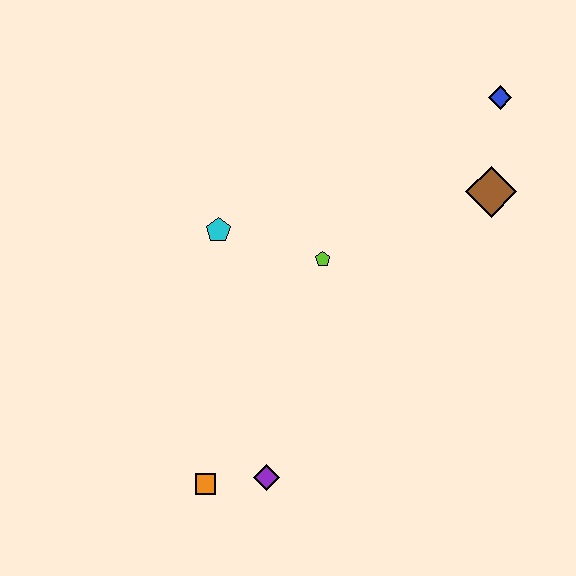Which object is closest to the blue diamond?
The brown diamond is closest to the blue diamond.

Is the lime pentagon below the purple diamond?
No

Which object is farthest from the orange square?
The blue diamond is farthest from the orange square.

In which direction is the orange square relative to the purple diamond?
The orange square is to the left of the purple diamond.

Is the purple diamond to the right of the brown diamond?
No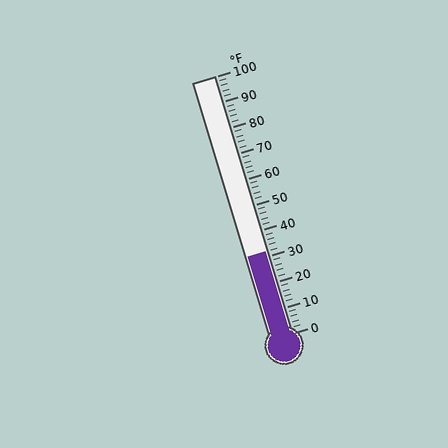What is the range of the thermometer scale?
The thermometer scale ranges from 0°F to 100°F.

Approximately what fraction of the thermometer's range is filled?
The thermometer is filled to approximately 30% of its range.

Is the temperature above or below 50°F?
The temperature is below 50°F.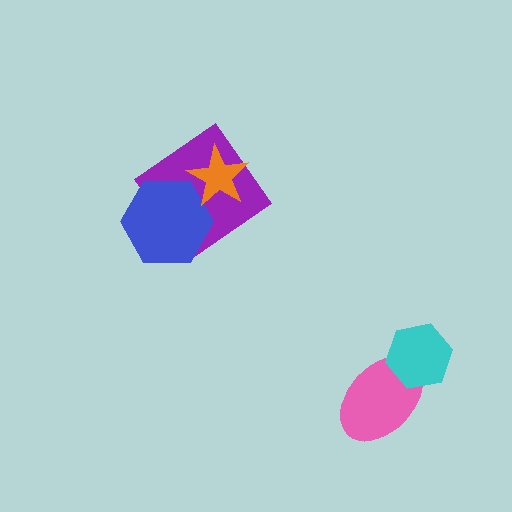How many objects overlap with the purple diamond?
2 objects overlap with the purple diamond.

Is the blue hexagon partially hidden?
Yes, it is partially covered by another shape.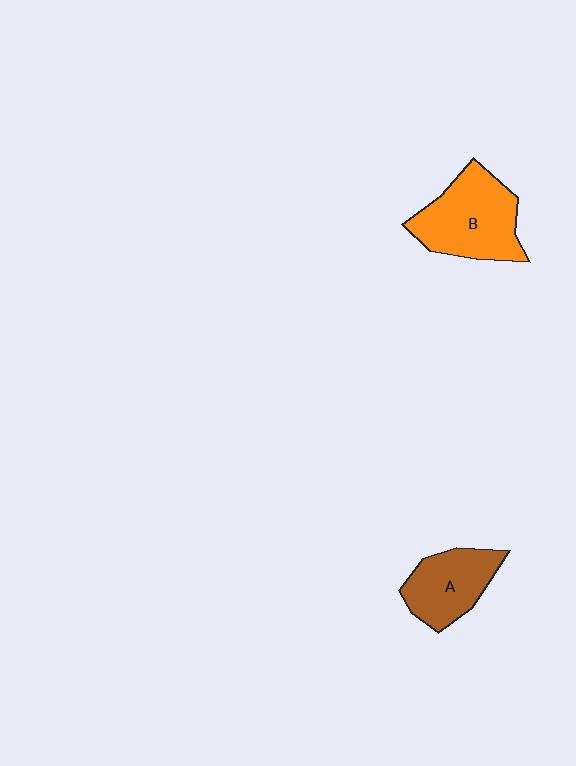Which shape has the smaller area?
Shape A (brown).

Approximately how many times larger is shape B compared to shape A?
Approximately 1.4 times.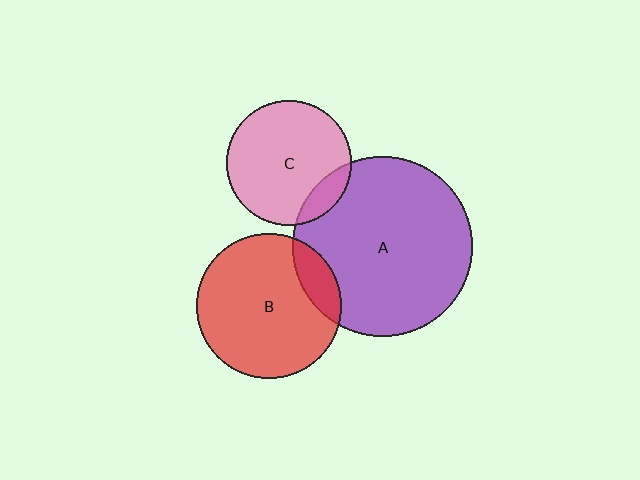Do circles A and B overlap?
Yes.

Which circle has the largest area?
Circle A (purple).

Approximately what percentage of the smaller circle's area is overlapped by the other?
Approximately 15%.